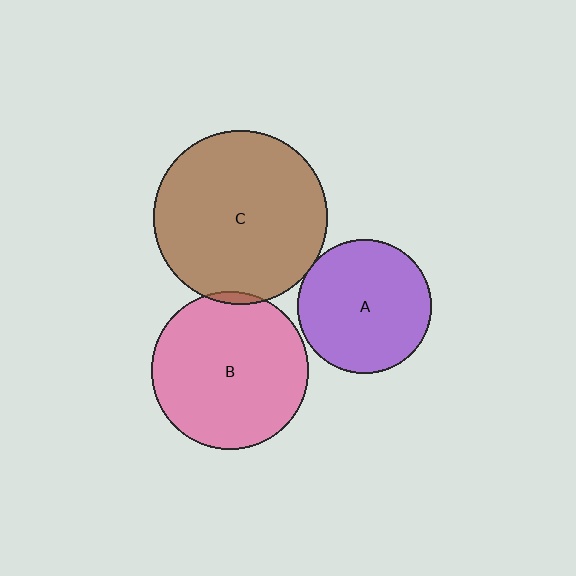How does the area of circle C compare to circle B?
Approximately 1.2 times.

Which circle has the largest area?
Circle C (brown).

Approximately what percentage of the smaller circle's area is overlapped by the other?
Approximately 5%.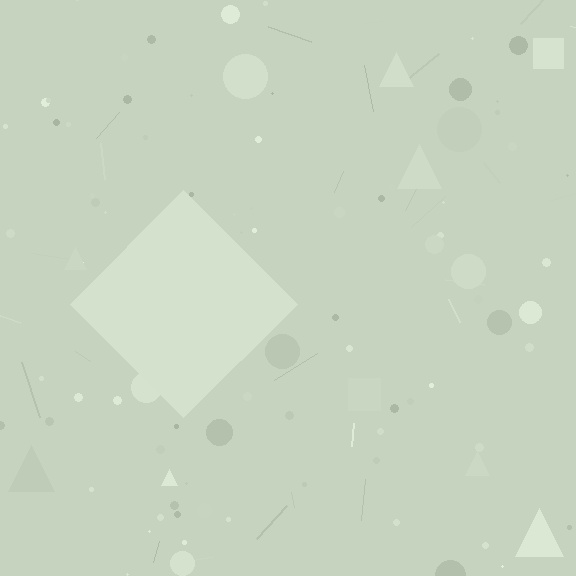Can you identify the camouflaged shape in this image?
The camouflaged shape is a diamond.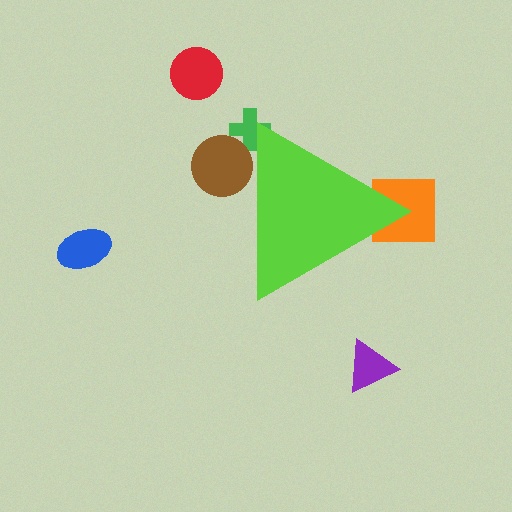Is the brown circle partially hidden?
Yes, the brown circle is partially hidden behind the lime triangle.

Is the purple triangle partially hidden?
No, the purple triangle is fully visible.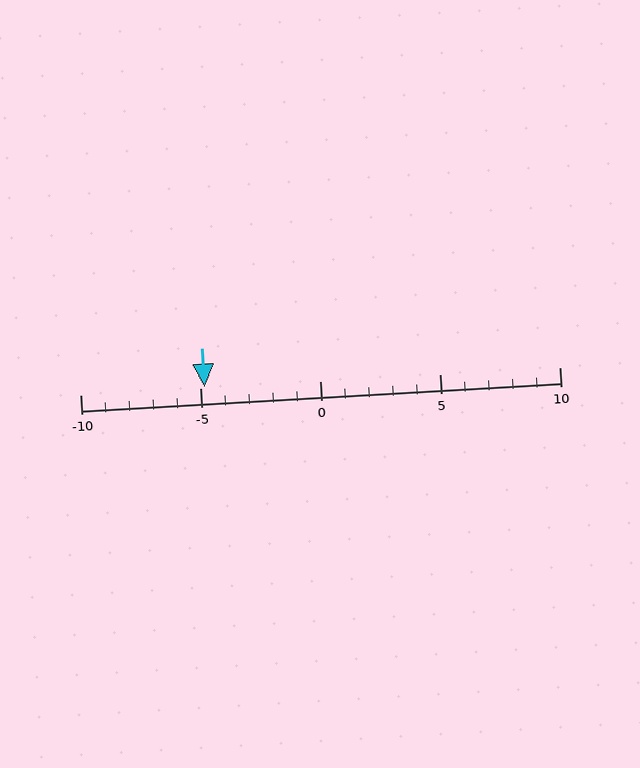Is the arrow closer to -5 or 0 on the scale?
The arrow is closer to -5.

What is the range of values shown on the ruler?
The ruler shows values from -10 to 10.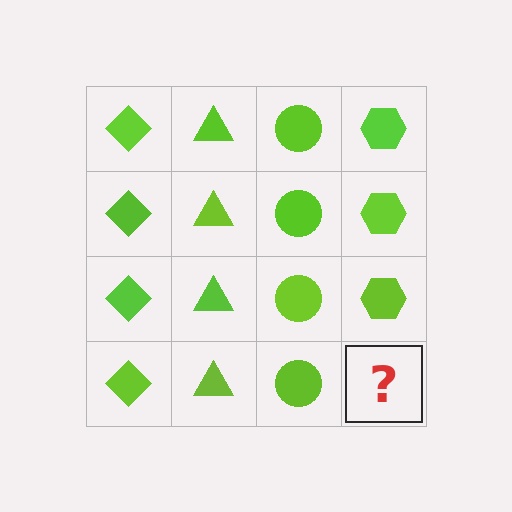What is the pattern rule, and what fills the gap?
The rule is that each column has a consistent shape. The gap should be filled with a lime hexagon.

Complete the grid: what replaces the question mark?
The question mark should be replaced with a lime hexagon.